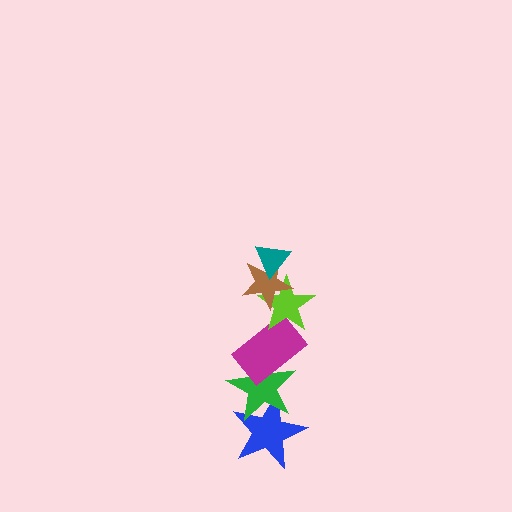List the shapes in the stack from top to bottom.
From top to bottom: the teal triangle, the brown star, the lime star, the magenta rectangle, the green star, the blue star.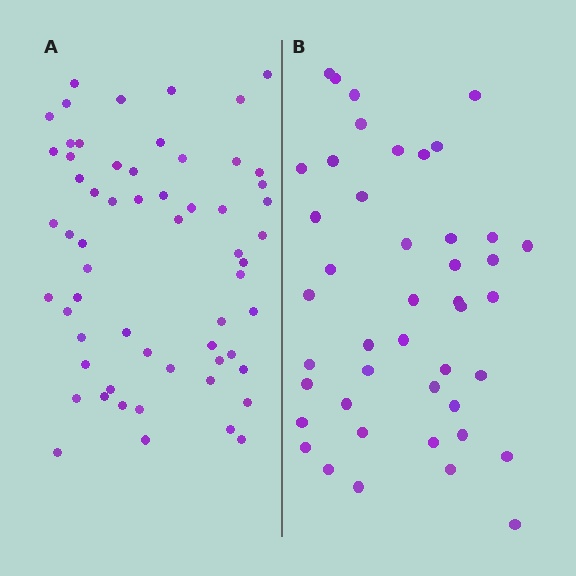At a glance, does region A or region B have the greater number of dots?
Region A (the left region) has more dots.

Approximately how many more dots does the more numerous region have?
Region A has approximately 15 more dots than region B.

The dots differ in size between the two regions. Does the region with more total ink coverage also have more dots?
No. Region B has more total ink coverage because its dots are larger, but region A actually contains more individual dots. Total area can be misleading — the number of items is what matters here.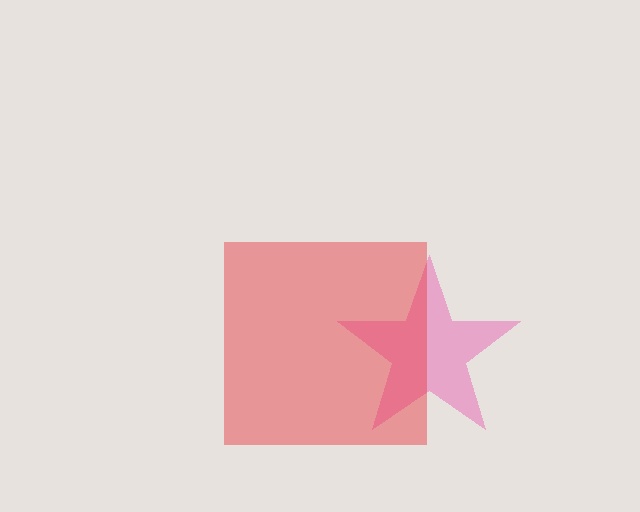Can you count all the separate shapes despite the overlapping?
Yes, there are 2 separate shapes.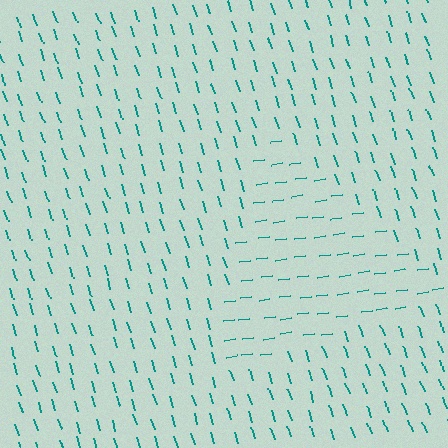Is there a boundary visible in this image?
Yes, there is a texture boundary formed by a change in line orientation.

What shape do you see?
I see a triangle.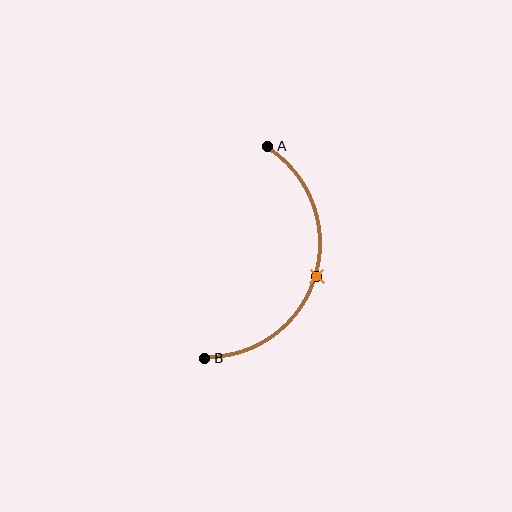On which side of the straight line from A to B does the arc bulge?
The arc bulges to the right of the straight line connecting A and B.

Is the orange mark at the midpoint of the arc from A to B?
Yes. The orange mark lies on the arc at equal arc-length from both A and B — it is the arc midpoint.